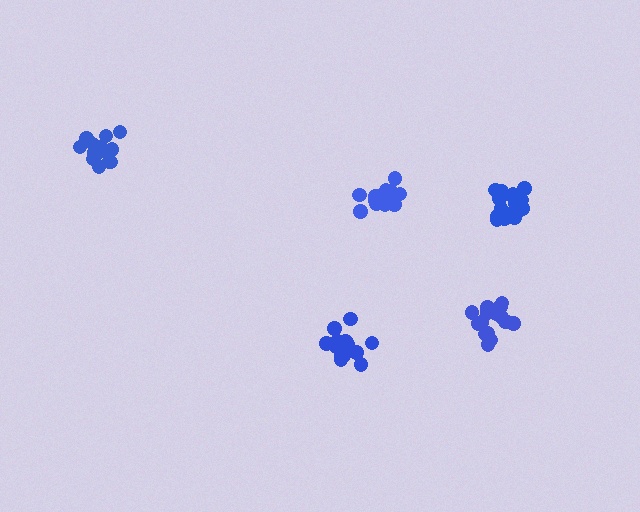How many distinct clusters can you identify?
There are 5 distinct clusters.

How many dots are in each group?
Group 1: 15 dots, Group 2: 16 dots, Group 3: 16 dots, Group 4: 19 dots, Group 5: 15 dots (81 total).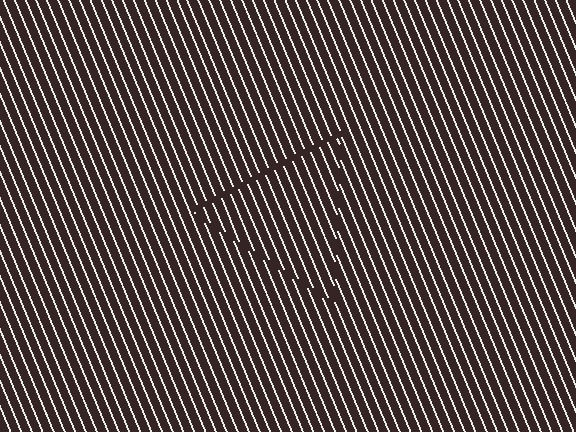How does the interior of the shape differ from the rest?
The interior of the shape contains the same grating, shifted by half a period — the contour is defined by the phase discontinuity where line-ends from the inner and outer gratings abut.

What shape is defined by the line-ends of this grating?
An illusory triangle. The interior of the shape contains the same grating, shifted by half a period — the contour is defined by the phase discontinuity where line-ends from the inner and outer gratings abut.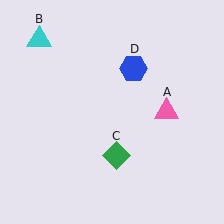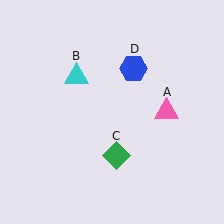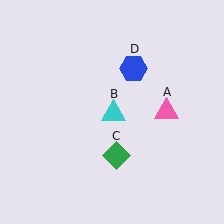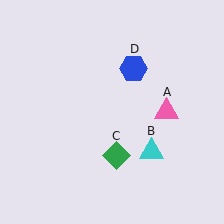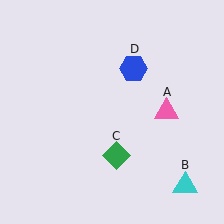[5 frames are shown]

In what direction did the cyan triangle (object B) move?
The cyan triangle (object B) moved down and to the right.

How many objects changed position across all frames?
1 object changed position: cyan triangle (object B).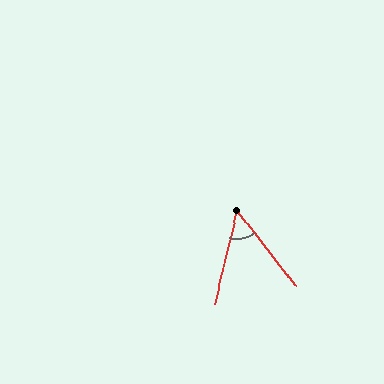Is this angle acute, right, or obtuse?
It is acute.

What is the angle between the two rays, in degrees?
Approximately 52 degrees.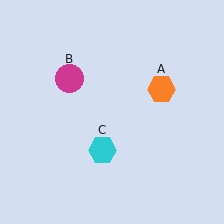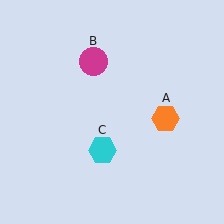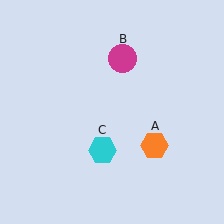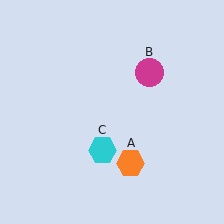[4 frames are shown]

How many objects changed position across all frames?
2 objects changed position: orange hexagon (object A), magenta circle (object B).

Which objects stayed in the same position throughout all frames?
Cyan hexagon (object C) remained stationary.